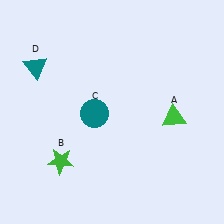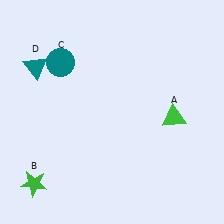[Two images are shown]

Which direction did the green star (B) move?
The green star (B) moved left.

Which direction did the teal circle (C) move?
The teal circle (C) moved up.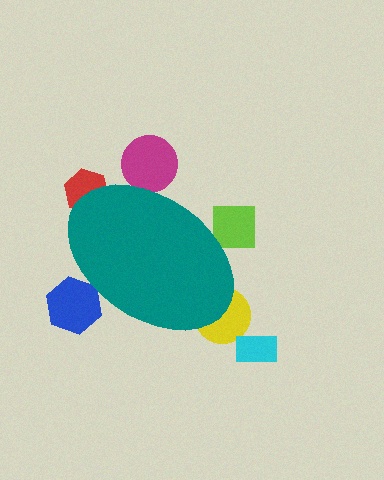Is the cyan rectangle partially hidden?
No, the cyan rectangle is fully visible.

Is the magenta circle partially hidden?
Yes, the magenta circle is partially hidden behind the teal ellipse.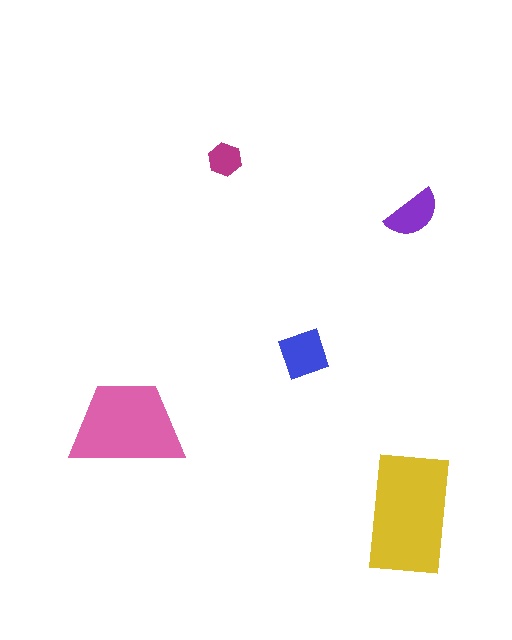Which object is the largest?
The yellow rectangle.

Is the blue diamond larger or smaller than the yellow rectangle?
Smaller.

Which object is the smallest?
The magenta hexagon.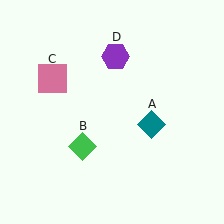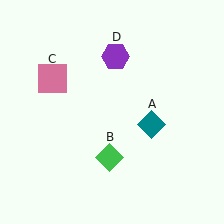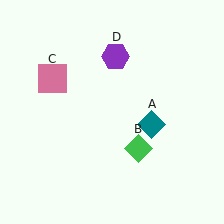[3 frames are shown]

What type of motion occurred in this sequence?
The green diamond (object B) rotated counterclockwise around the center of the scene.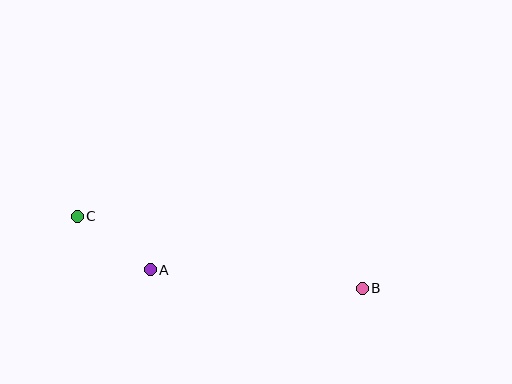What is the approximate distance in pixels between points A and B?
The distance between A and B is approximately 213 pixels.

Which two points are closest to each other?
Points A and C are closest to each other.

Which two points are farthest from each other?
Points B and C are farthest from each other.